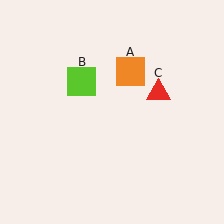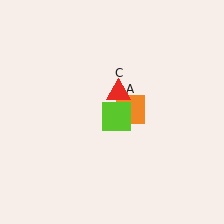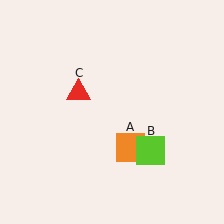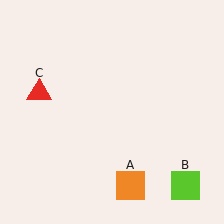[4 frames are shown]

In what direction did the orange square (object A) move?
The orange square (object A) moved down.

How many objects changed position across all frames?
3 objects changed position: orange square (object A), lime square (object B), red triangle (object C).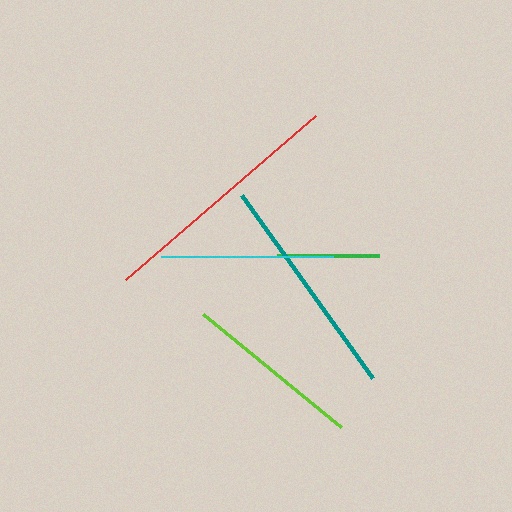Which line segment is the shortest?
The green line is the shortest at approximately 102 pixels.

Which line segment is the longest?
The red line is the longest at approximately 251 pixels.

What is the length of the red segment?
The red segment is approximately 251 pixels long.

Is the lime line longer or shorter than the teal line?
The teal line is longer than the lime line.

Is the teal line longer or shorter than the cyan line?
The teal line is longer than the cyan line.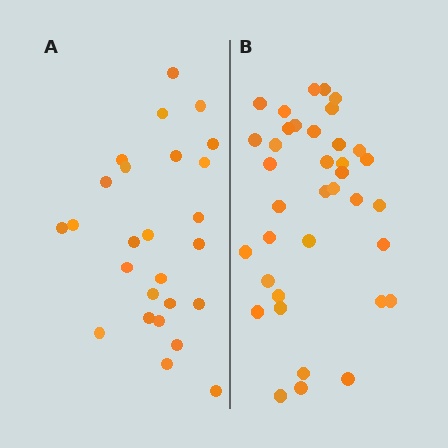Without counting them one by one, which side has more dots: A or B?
Region B (the right region) has more dots.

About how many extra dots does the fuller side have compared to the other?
Region B has roughly 12 or so more dots than region A.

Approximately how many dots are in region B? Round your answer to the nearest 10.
About 40 dots. (The exact count is 37, which rounds to 40.)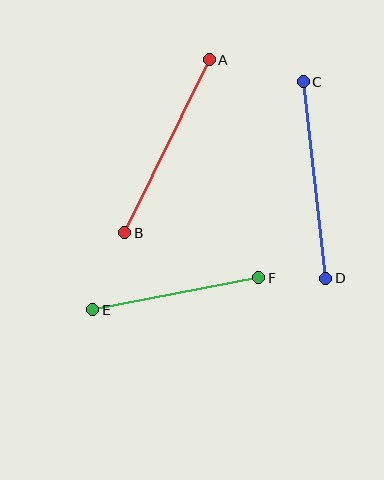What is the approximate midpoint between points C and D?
The midpoint is at approximately (314, 180) pixels.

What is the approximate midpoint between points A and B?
The midpoint is at approximately (167, 146) pixels.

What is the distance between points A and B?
The distance is approximately 193 pixels.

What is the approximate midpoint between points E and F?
The midpoint is at approximately (176, 294) pixels.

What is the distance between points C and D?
The distance is approximately 198 pixels.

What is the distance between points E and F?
The distance is approximately 169 pixels.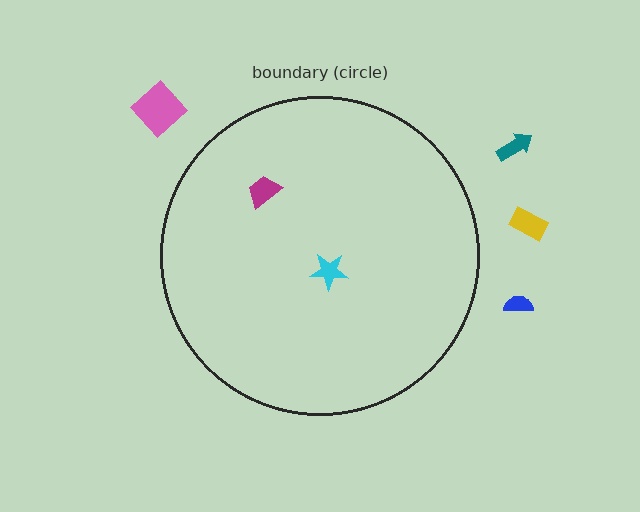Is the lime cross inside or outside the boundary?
Outside.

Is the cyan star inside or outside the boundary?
Inside.